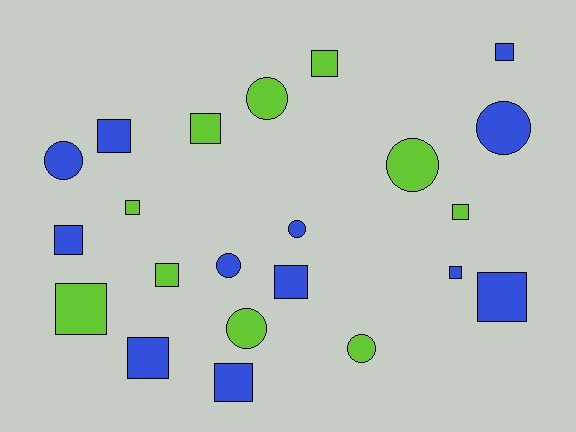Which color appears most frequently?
Blue, with 12 objects.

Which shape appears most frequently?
Square, with 14 objects.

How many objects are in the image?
There are 22 objects.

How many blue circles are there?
There are 4 blue circles.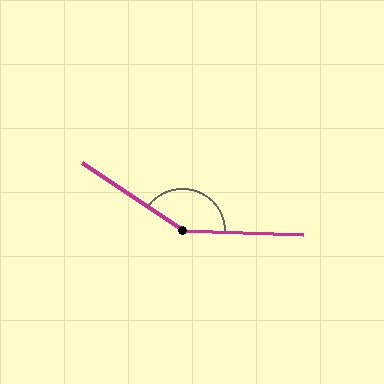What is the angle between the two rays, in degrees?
Approximately 147 degrees.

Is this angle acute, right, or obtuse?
It is obtuse.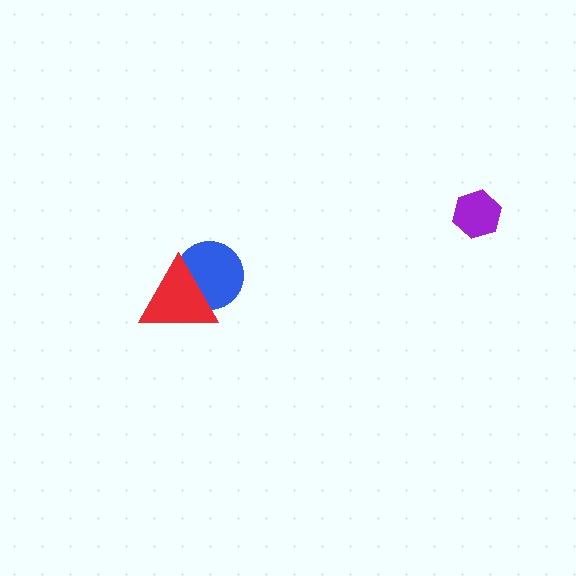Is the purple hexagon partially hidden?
No, no other shape covers it.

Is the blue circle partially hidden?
Yes, it is partially covered by another shape.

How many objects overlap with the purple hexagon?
0 objects overlap with the purple hexagon.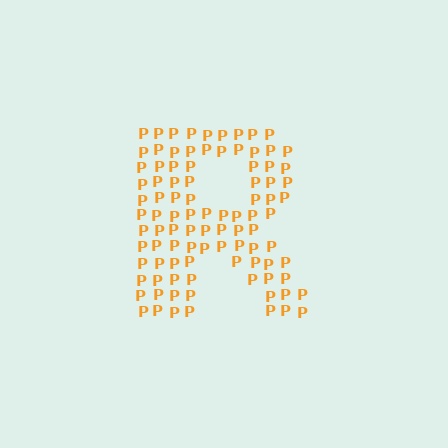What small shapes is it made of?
It is made of small letter P's.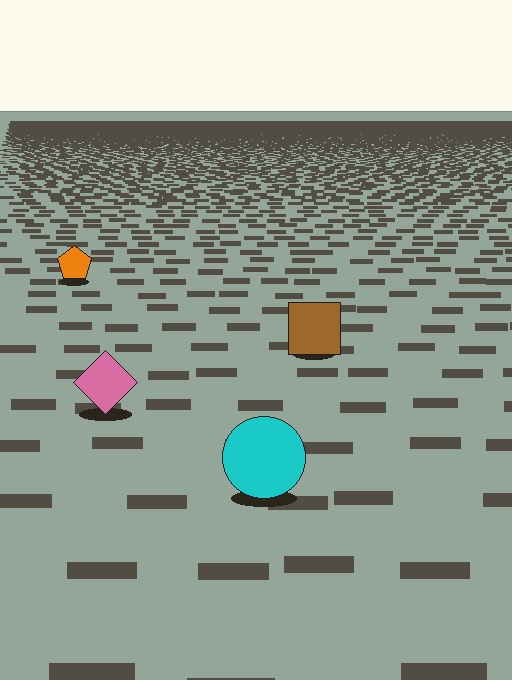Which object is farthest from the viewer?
The orange pentagon is farthest from the viewer. It appears smaller and the ground texture around it is denser.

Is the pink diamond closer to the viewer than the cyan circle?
No. The cyan circle is closer — you can tell from the texture gradient: the ground texture is coarser near it.